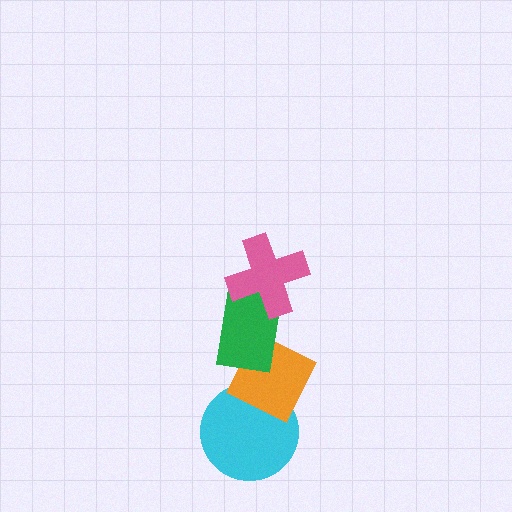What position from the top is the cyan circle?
The cyan circle is 4th from the top.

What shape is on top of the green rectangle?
The pink cross is on top of the green rectangle.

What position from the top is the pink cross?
The pink cross is 1st from the top.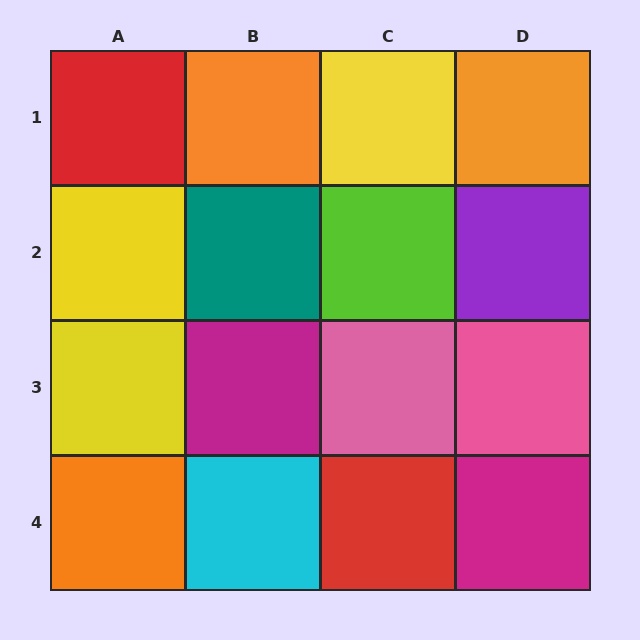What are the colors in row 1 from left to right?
Red, orange, yellow, orange.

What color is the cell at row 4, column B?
Cyan.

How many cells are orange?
3 cells are orange.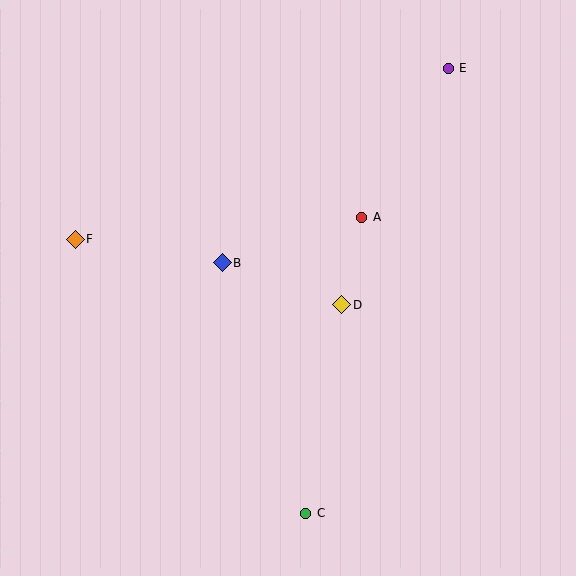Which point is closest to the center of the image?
Point D at (342, 305) is closest to the center.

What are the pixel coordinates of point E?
Point E is at (448, 68).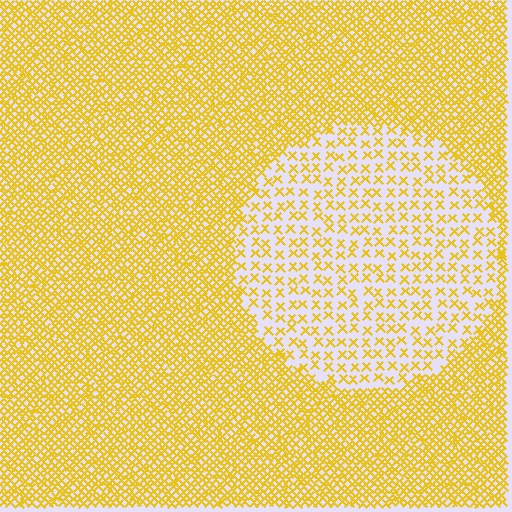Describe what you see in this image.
The image contains small yellow elements arranged at two different densities. A circle-shaped region is visible where the elements are less densely packed than the surrounding area.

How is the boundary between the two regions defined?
The boundary is defined by a change in element density (approximately 2.9x ratio). All elements are the same color, size, and shape.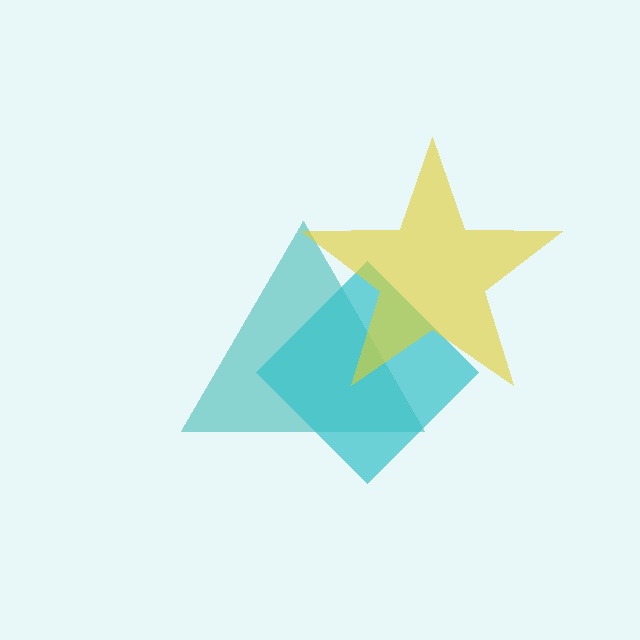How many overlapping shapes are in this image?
There are 3 overlapping shapes in the image.